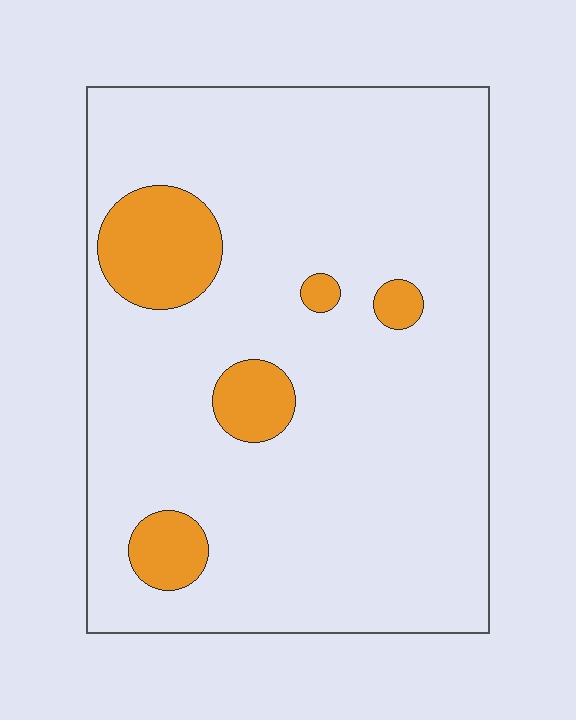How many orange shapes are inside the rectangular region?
5.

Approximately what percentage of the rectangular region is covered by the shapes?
Approximately 10%.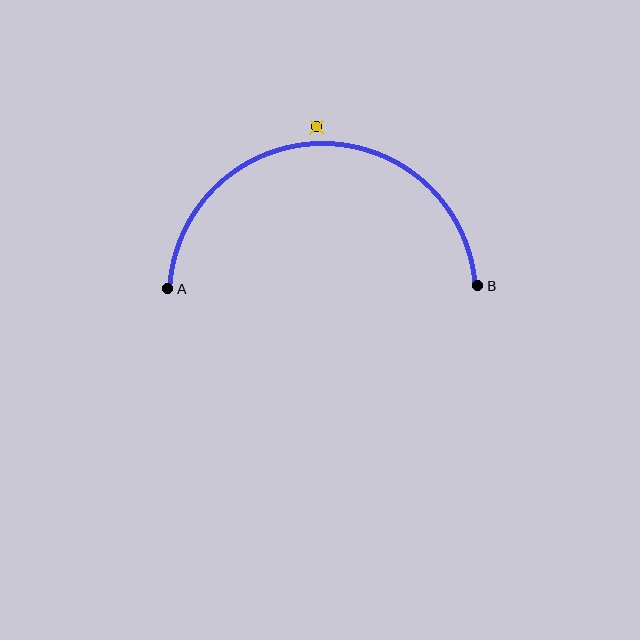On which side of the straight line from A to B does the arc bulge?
The arc bulges above the straight line connecting A and B.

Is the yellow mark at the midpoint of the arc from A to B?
No — the yellow mark does not lie on the arc at all. It sits slightly outside the curve.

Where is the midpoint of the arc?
The arc midpoint is the point on the curve farthest from the straight line joining A and B. It sits above that line.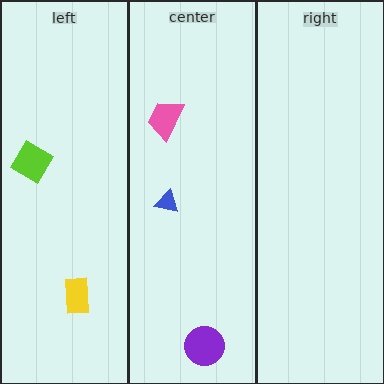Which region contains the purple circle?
The center region.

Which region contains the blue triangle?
The center region.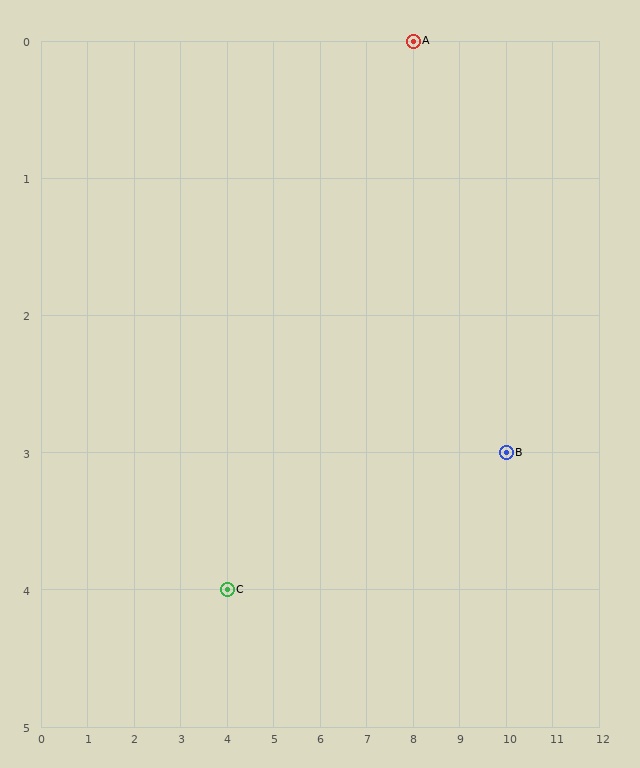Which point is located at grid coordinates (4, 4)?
Point C is at (4, 4).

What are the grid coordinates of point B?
Point B is at grid coordinates (10, 3).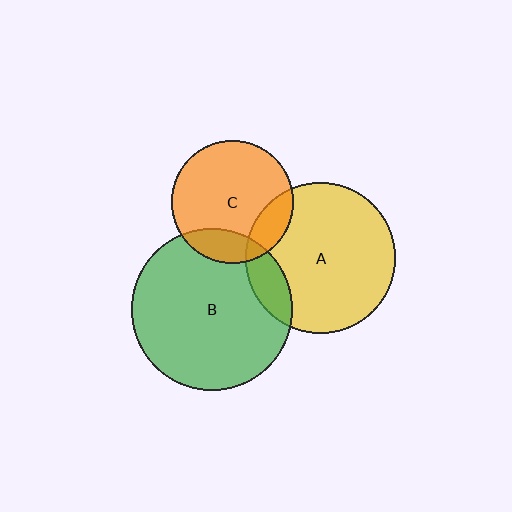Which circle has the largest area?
Circle B (green).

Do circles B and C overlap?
Yes.